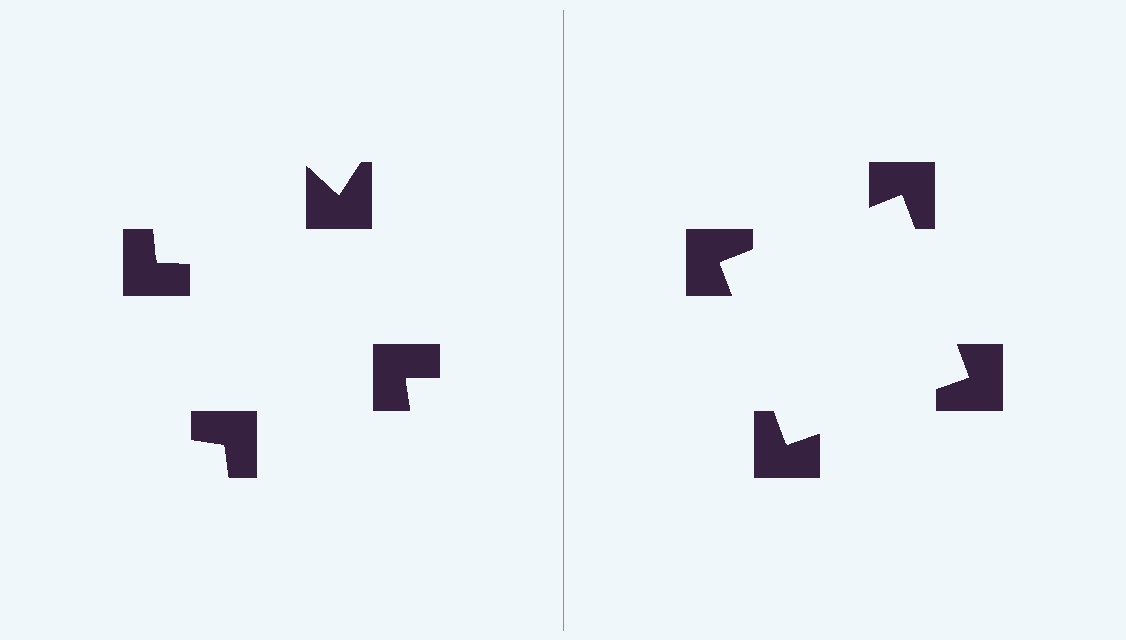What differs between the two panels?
The notched squares are positioned identically on both sides; only the wedge orientations differ. On the right they align to a square; on the left they are misaligned.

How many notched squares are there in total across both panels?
8 — 4 on each side.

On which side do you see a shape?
An illusory square appears on the right side. On the left side the wedge cuts are rotated, so no coherent shape forms.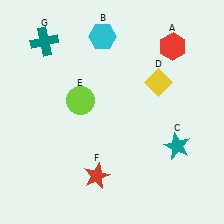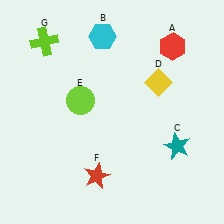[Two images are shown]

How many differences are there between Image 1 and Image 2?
There is 1 difference between the two images.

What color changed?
The cross (G) changed from teal in Image 1 to lime in Image 2.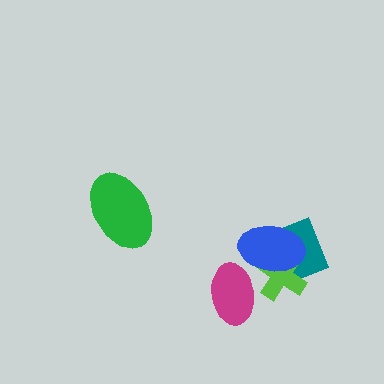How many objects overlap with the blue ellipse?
2 objects overlap with the blue ellipse.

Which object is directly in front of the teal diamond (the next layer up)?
The lime cross is directly in front of the teal diamond.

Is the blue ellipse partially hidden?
No, no other shape covers it.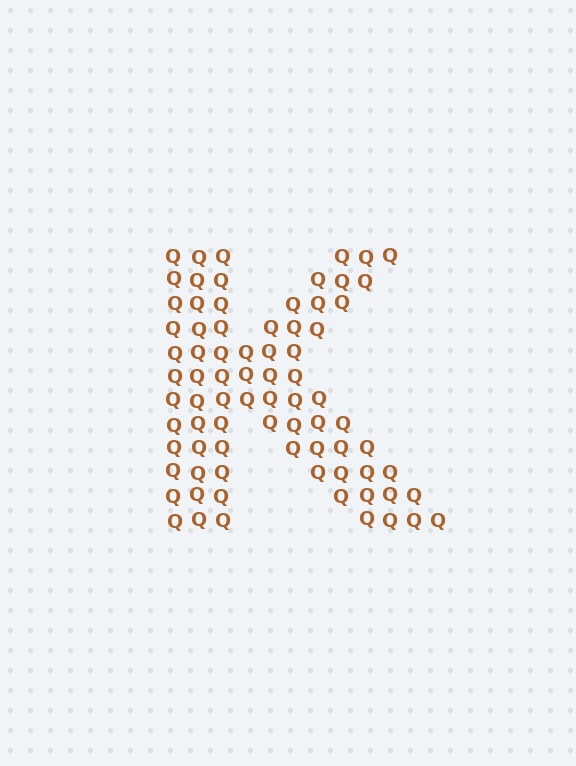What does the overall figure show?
The overall figure shows the letter K.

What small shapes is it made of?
It is made of small letter Q's.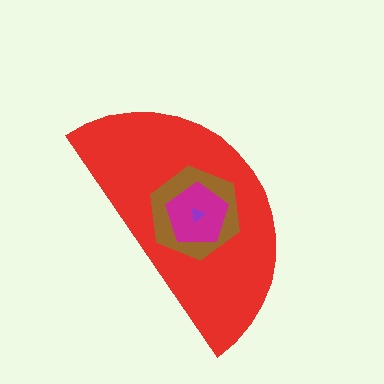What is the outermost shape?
The red semicircle.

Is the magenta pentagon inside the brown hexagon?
Yes.